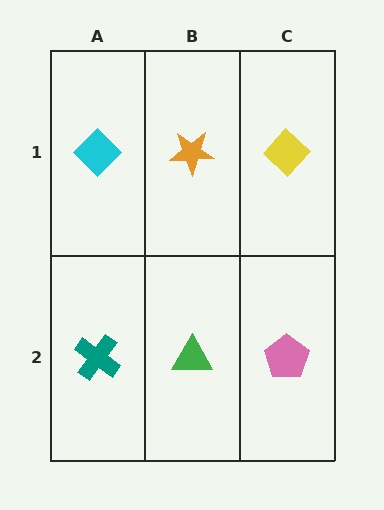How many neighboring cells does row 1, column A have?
2.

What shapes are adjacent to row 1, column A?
A teal cross (row 2, column A), an orange star (row 1, column B).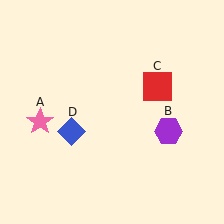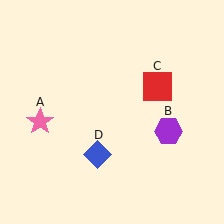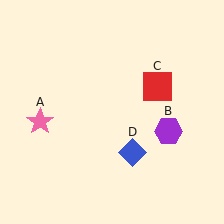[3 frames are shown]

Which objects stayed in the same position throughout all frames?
Pink star (object A) and purple hexagon (object B) and red square (object C) remained stationary.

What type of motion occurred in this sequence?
The blue diamond (object D) rotated counterclockwise around the center of the scene.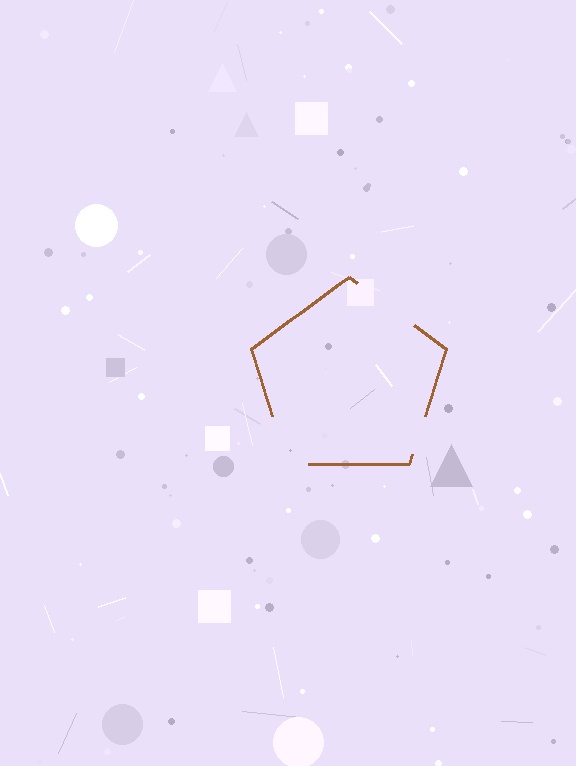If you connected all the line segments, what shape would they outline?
They would outline a pentagon.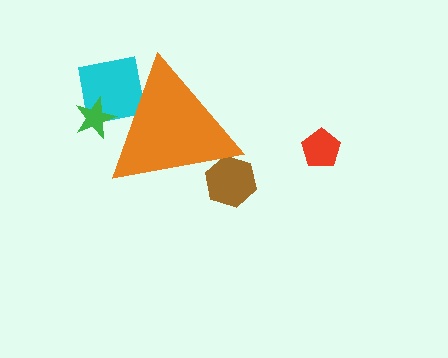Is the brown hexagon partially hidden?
Yes, the brown hexagon is partially hidden behind the orange triangle.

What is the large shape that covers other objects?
An orange triangle.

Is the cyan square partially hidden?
Yes, the cyan square is partially hidden behind the orange triangle.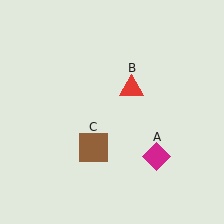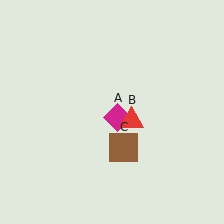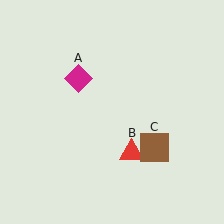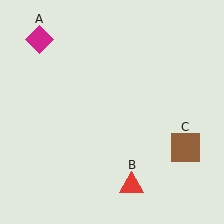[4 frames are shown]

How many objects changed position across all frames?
3 objects changed position: magenta diamond (object A), red triangle (object B), brown square (object C).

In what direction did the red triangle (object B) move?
The red triangle (object B) moved down.